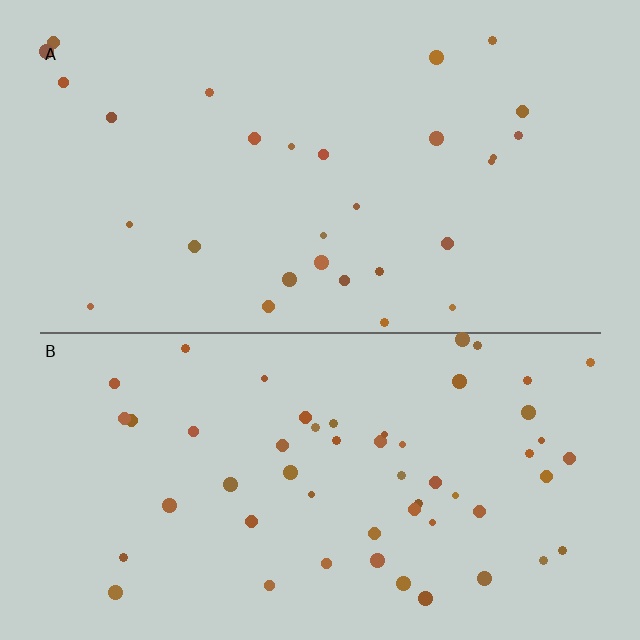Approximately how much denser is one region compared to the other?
Approximately 1.8× — region B over region A.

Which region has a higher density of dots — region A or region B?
B (the bottom).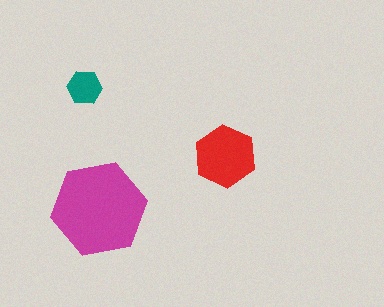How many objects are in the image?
There are 3 objects in the image.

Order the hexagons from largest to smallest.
the magenta one, the red one, the teal one.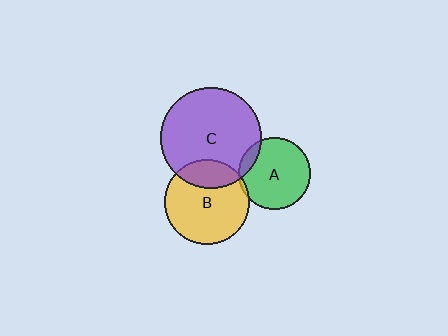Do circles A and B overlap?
Yes.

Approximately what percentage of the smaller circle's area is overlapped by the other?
Approximately 5%.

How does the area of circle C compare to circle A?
Approximately 2.0 times.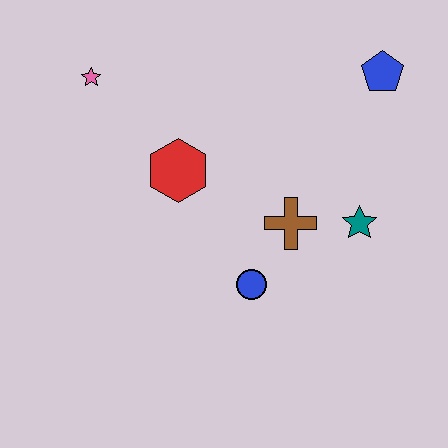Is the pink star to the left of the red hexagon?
Yes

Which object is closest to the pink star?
The red hexagon is closest to the pink star.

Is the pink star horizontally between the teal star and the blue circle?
No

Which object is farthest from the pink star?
The teal star is farthest from the pink star.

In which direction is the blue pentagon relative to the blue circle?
The blue pentagon is above the blue circle.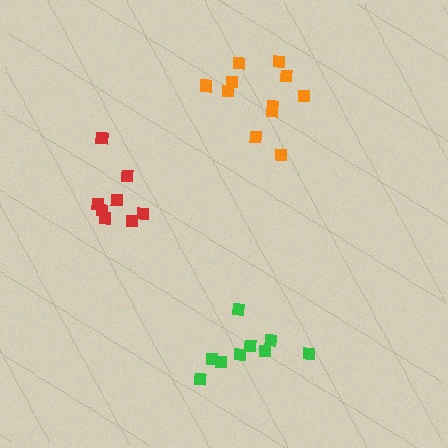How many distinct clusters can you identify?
There are 3 distinct clusters.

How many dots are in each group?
Group 1: 8 dots, Group 2: 11 dots, Group 3: 9 dots (28 total).